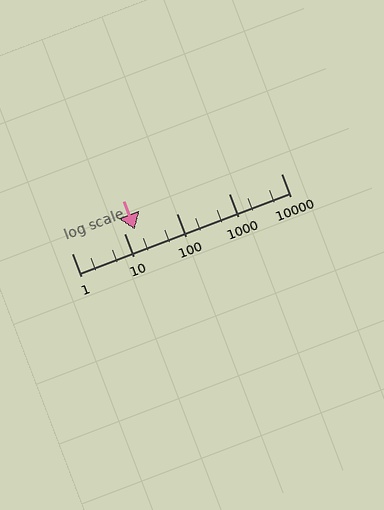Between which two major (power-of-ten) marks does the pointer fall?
The pointer is between 10 and 100.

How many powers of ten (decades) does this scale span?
The scale spans 4 decades, from 1 to 10000.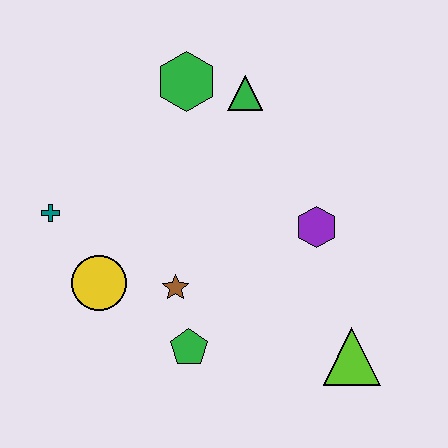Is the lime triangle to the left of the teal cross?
No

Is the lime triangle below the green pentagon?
Yes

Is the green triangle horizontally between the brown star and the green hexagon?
No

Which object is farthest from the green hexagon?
The lime triangle is farthest from the green hexagon.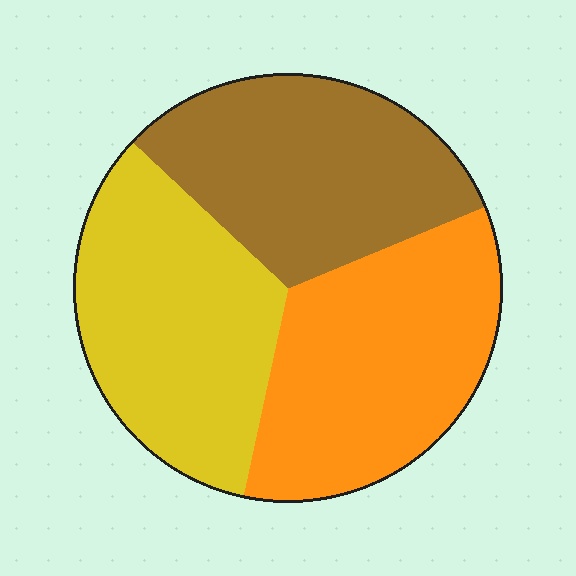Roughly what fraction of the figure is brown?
Brown takes up about one third (1/3) of the figure.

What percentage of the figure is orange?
Orange takes up about one third (1/3) of the figure.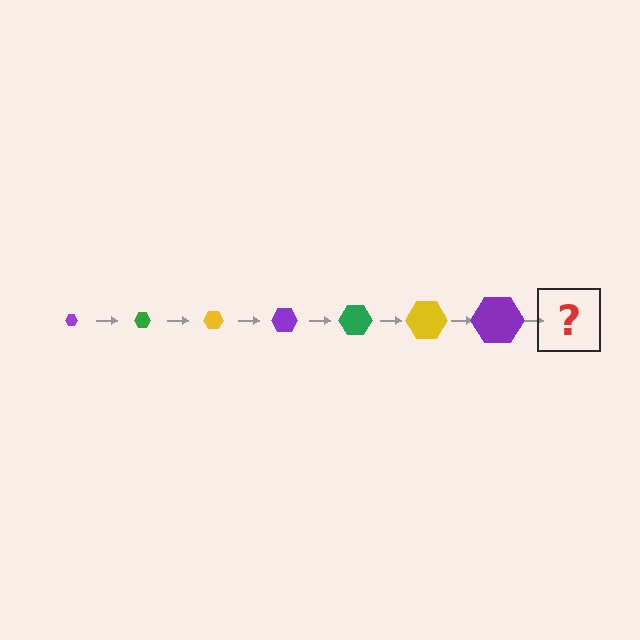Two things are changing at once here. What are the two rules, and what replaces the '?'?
The two rules are that the hexagon grows larger each step and the color cycles through purple, green, and yellow. The '?' should be a green hexagon, larger than the previous one.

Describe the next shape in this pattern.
It should be a green hexagon, larger than the previous one.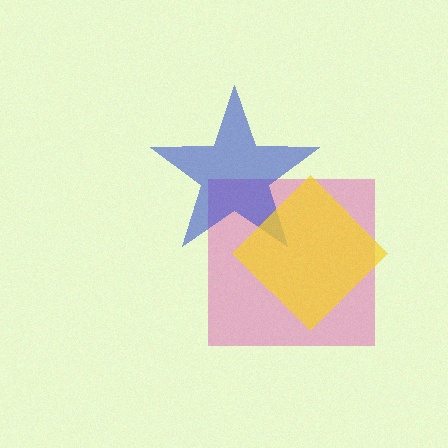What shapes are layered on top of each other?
The layered shapes are: a pink square, a blue star, a yellow diamond.